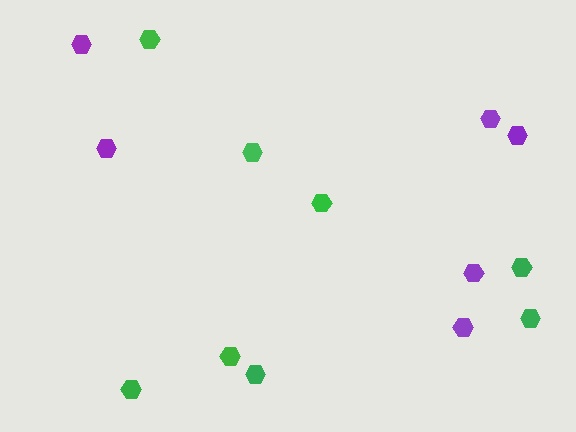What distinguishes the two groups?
There are 2 groups: one group of green hexagons (8) and one group of purple hexagons (6).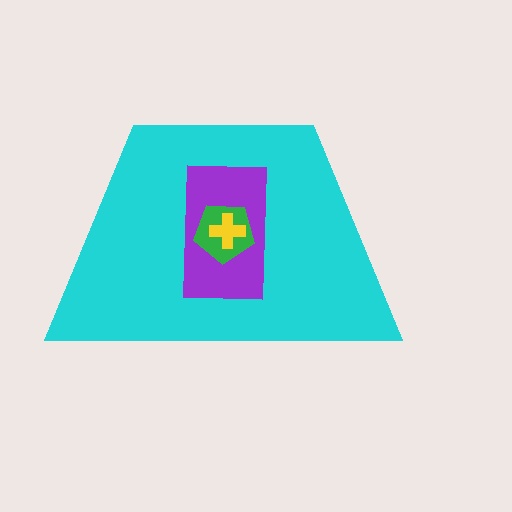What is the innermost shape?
The yellow cross.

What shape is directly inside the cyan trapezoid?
The purple rectangle.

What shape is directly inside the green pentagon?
The yellow cross.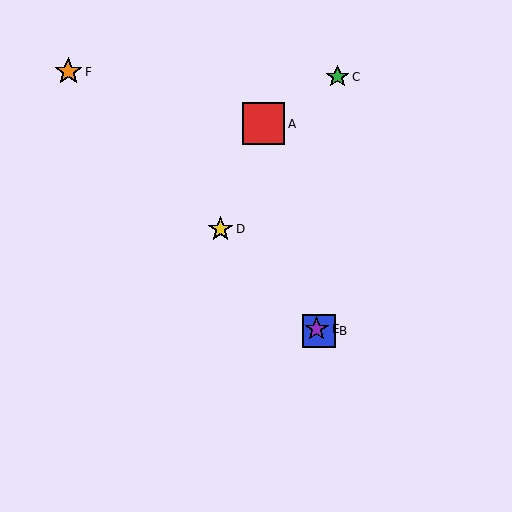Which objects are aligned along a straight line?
Objects B, D, E, F are aligned along a straight line.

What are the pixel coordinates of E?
Object E is at (317, 329).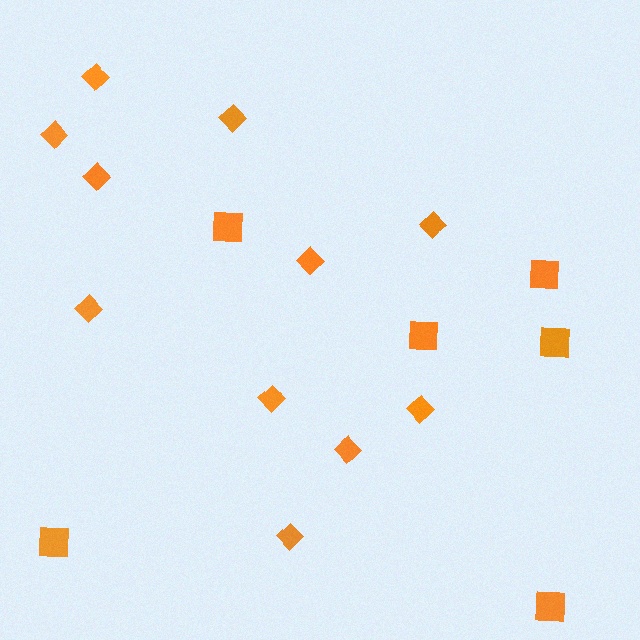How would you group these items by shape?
There are 2 groups: one group of diamonds (11) and one group of squares (6).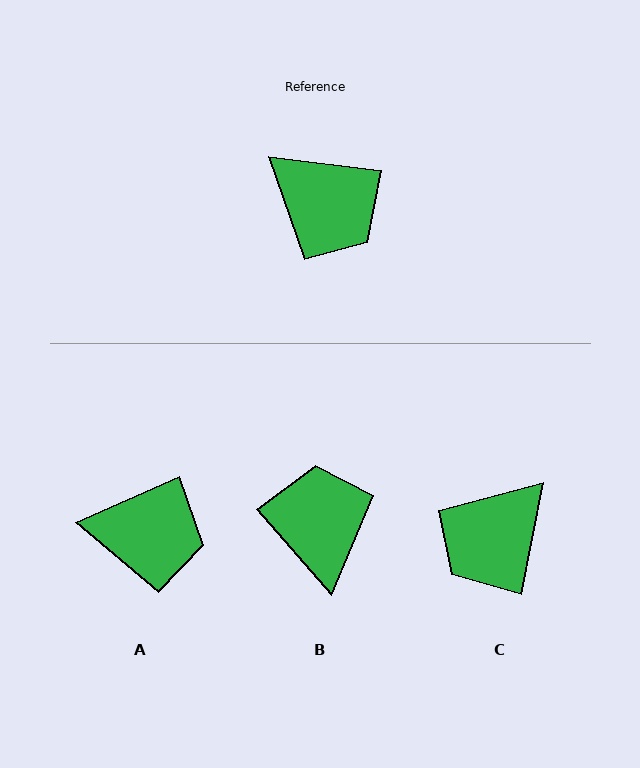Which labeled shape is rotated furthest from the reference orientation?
B, about 138 degrees away.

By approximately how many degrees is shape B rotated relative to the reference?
Approximately 138 degrees counter-clockwise.